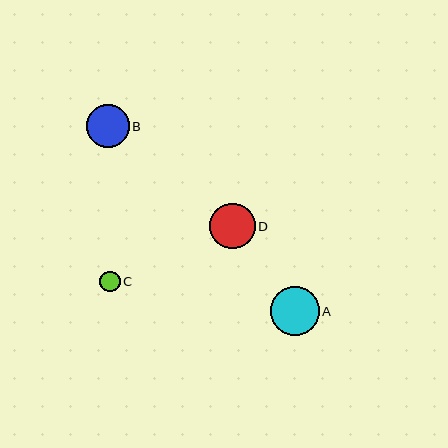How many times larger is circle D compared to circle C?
Circle D is approximately 2.2 times the size of circle C.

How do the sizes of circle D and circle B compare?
Circle D and circle B are approximately the same size.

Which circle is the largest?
Circle A is the largest with a size of approximately 49 pixels.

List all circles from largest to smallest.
From largest to smallest: A, D, B, C.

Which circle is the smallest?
Circle C is the smallest with a size of approximately 20 pixels.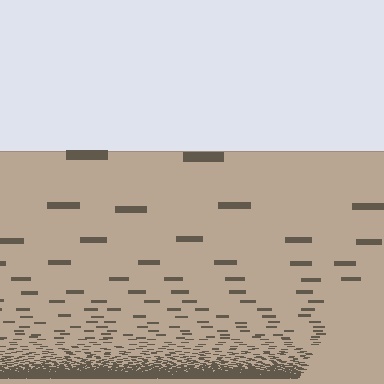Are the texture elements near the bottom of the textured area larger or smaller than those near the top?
Smaller. The gradient is inverted — elements near the bottom are smaller and denser.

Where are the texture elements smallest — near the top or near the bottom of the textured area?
Near the bottom.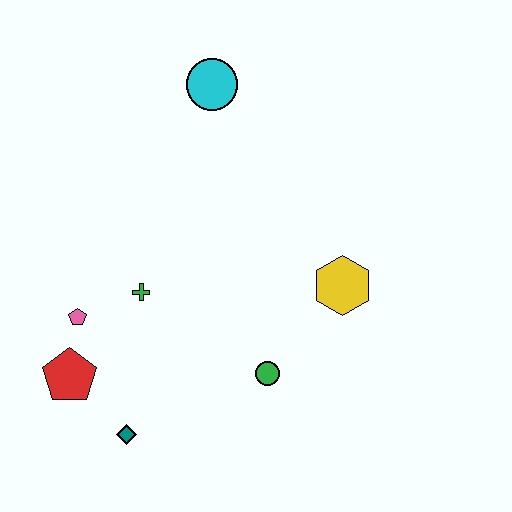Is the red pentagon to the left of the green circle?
Yes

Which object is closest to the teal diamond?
The red pentagon is closest to the teal diamond.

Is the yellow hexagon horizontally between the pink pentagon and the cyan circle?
No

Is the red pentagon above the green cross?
No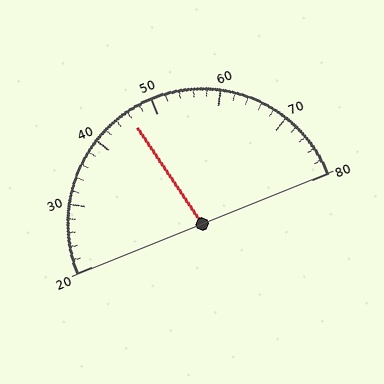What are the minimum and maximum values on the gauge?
The gauge ranges from 20 to 80.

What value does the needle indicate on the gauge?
The needle indicates approximately 46.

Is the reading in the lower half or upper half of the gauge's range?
The reading is in the lower half of the range (20 to 80).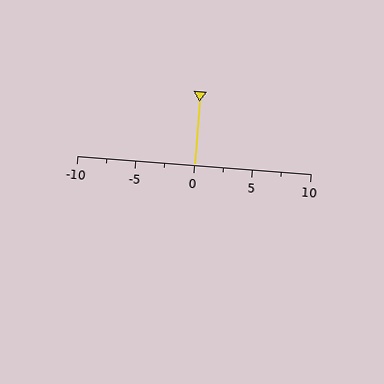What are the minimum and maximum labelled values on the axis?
The axis runs from -10 to 10.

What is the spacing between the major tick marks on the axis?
The major ticks are spaced 5 apart.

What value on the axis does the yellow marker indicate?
The marker indicates approximately 0.